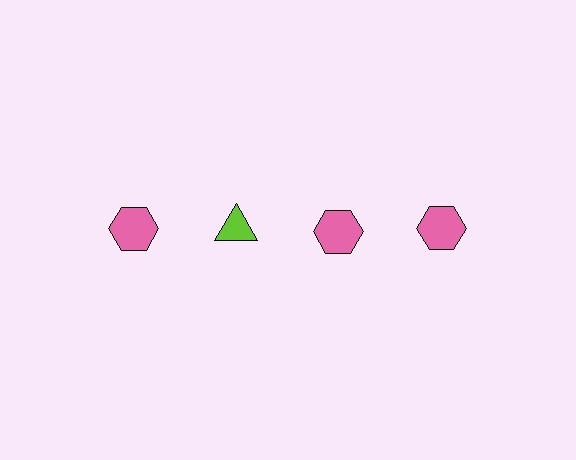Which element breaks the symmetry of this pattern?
The lime triangle in the top row, second from left column breaks the symmetry. All other shapes are pink hexagons.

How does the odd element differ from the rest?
It differs in both color (lime instead of pink) and shape (triangle instead of hexagon).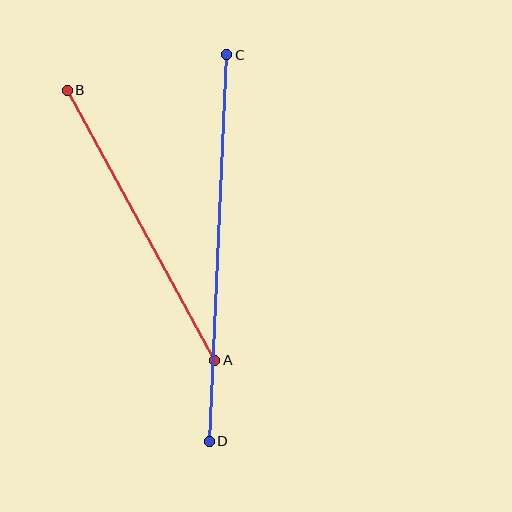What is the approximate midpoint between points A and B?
The midpoint is at approximately (141, 225) pixels.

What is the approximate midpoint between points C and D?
The midpoint is at approximately (218, 248) pixels.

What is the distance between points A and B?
The distance is approximately 308 pixels.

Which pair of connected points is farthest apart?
Points C and D are farthest apart.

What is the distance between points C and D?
The distance is approximately 387 pixels.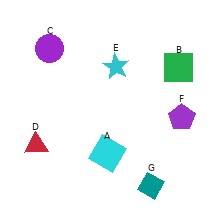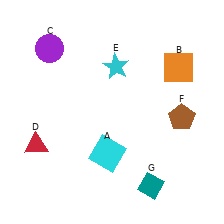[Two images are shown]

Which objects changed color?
B changed from green to orange. F changed from purple to brown.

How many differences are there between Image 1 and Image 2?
There are 2 differences between the two images.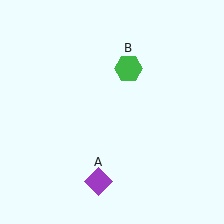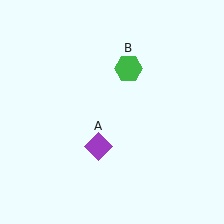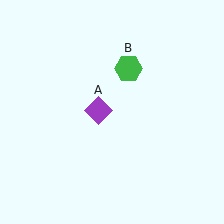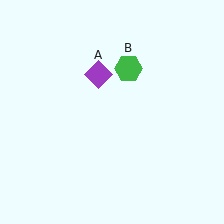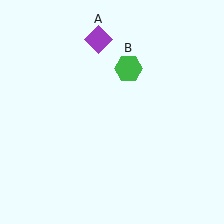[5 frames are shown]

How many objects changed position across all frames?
1 object changed position: purple diamond (object A).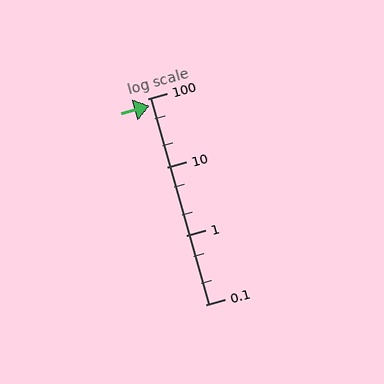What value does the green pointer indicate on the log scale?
The pointer indicates approximately 78.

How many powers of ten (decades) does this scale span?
The scale spans 3 decades, from 0.1 to 100.